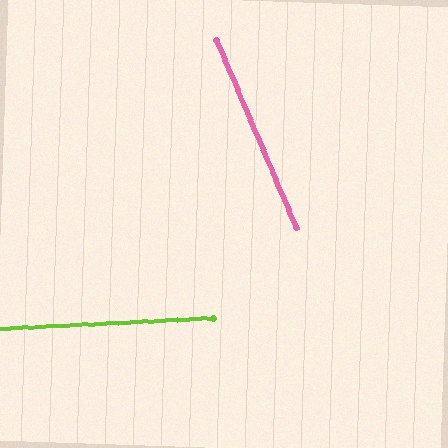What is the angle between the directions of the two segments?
Approximately 70 degrees.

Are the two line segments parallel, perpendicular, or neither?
Neither parallel nor perpendicular — they differ by about 70°.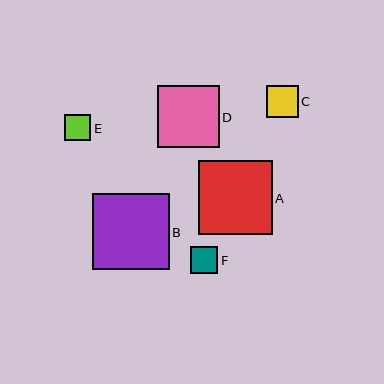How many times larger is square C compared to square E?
Square C is approximately 1.2 times the size of square E.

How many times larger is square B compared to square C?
Square B is approximately 2.4 times the size of square C.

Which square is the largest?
Square B is the largest with a size of approximately 76 pixels.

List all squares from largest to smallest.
From largest to smallest: B, A, D, C, F, E.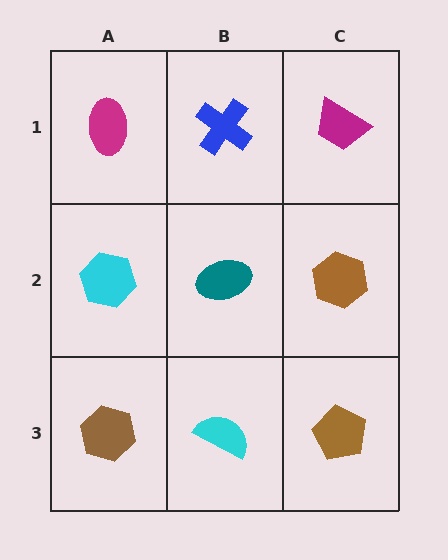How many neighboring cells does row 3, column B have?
3.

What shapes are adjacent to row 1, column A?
A cyan hexagon (row 2, column A), a blue cross (row 1, column B).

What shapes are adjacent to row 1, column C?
A brown hexagon (row 2, column C), a blue cross (row 1, column B).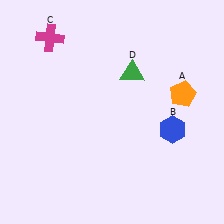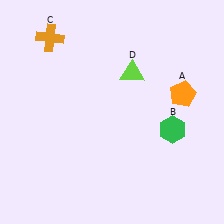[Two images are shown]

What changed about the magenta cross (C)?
In Image 1, C is magenta. In Image 2, it changed to orange.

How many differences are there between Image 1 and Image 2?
There are 3 differences between the two images.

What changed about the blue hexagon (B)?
In Image 1, B is blue. In Image 2, it changed to green.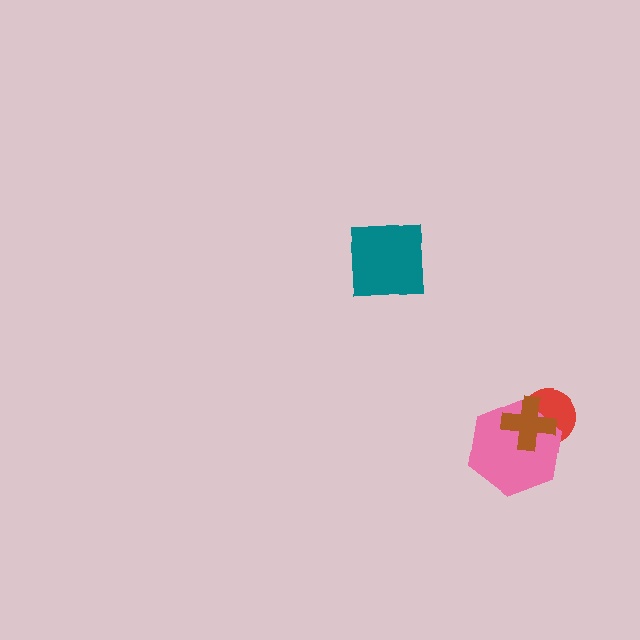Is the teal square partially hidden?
No, no other shape covers it.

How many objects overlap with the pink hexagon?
2 objects overlap with the pink hexagon.